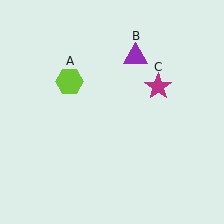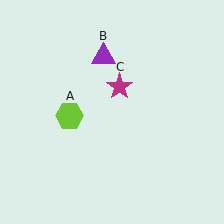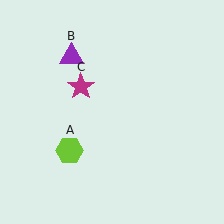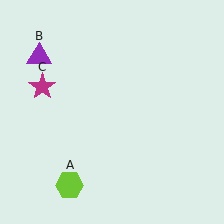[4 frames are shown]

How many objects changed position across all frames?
3 objects changed position: lime hexagon (object A), purple triangle (object B), magenta star (object C).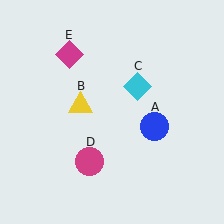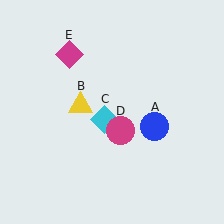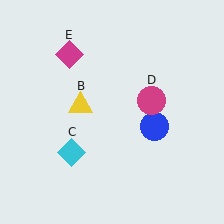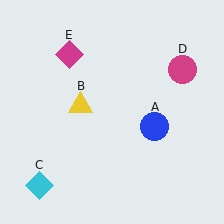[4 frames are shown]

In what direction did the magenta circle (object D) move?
The magenta circle (object D) moved up and to the right.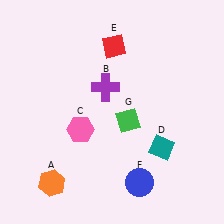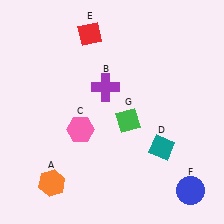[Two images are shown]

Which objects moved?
The objects that moved are: the red diamond (E), the blue circle (F).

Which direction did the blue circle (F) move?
The blue circle (F) moved right.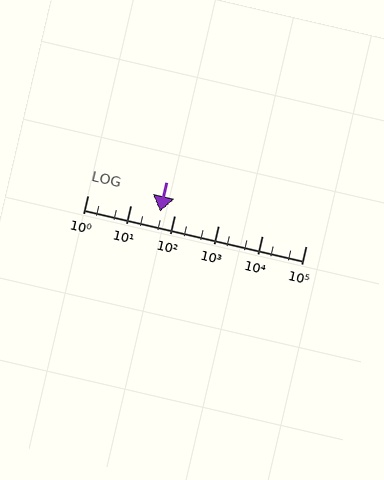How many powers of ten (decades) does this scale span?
The scale spans 5 decades, from 1 to 100000.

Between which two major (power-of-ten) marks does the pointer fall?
The pointer is between 10 and 100.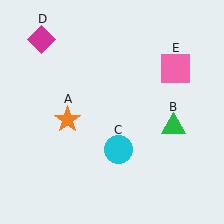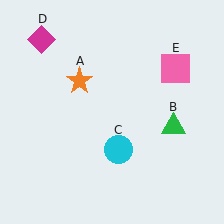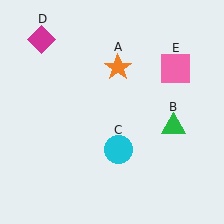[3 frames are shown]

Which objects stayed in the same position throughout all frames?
Green triangle (object B) and cyan circle (object C) and magenta diamond (object D) and pink square (object E) remained stationary.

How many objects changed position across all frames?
1 object changed position: orange star (object A).